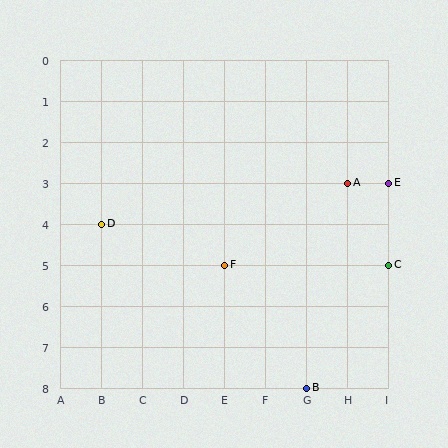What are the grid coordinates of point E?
Point E is at grid coordinates (I, 3).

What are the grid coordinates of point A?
Point A is at grid coordinates (H, 3).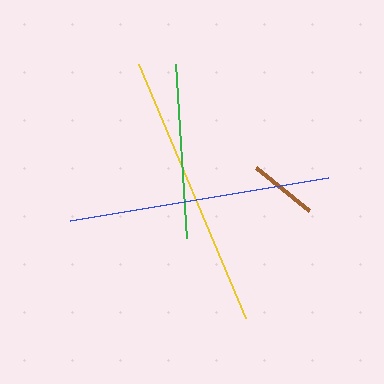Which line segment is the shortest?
The brown line is the shortest at approximately 69 pixels.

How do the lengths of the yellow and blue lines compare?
The yellow and blue lines are approximately the same length.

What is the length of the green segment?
The green segment is approximately 174 pixels long.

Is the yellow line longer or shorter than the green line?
The yellow line is longer than the green line.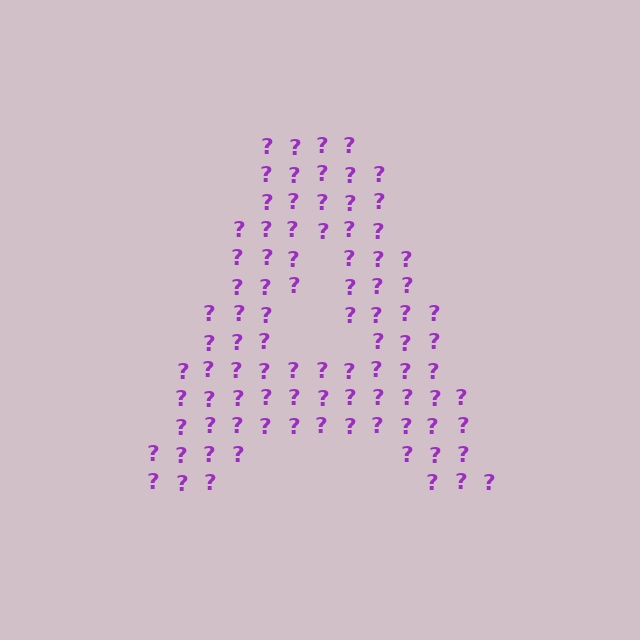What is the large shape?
The large shape is the letter A.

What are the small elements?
The small elements are question marks.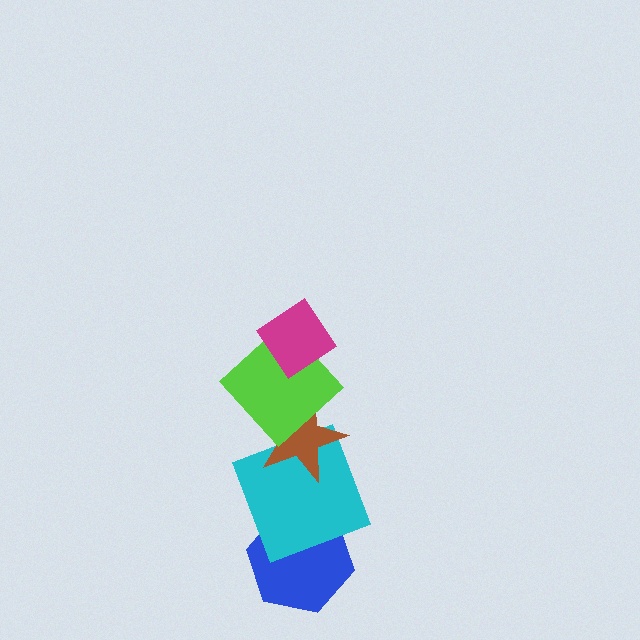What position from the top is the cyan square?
The cyan square is 4th from the top.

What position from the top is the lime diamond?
The lime diamond is 2nd from the top.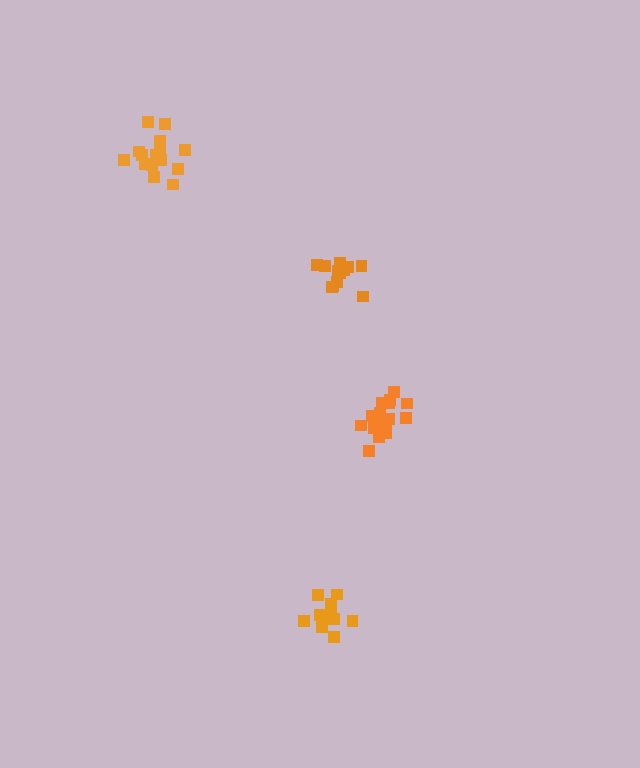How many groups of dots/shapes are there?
There are 4 groups.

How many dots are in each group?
Group 1: 17 dots, Group 2: 12 dots, Group 3: 16 dots, Group 4: 12 dots (57 total).